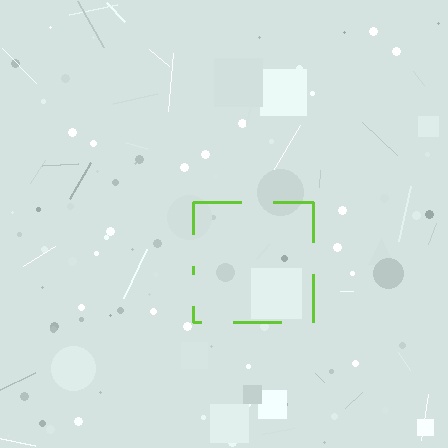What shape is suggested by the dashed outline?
The dashed outline suggests a square.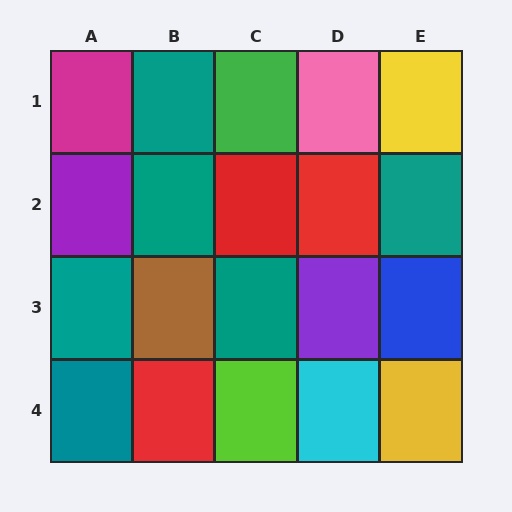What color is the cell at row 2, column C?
Red.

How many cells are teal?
6 cells are teal.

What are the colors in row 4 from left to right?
Teal, red, lime, cyan, yellow.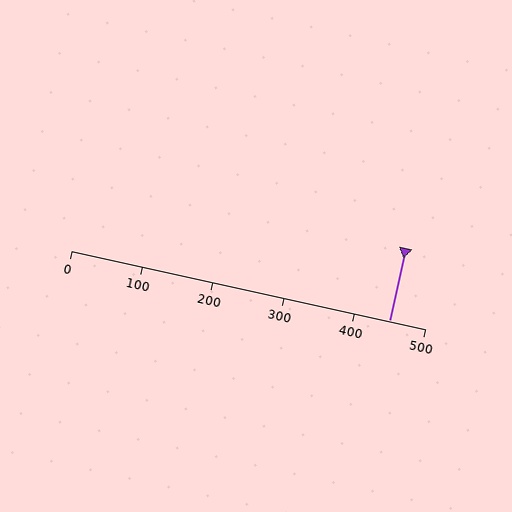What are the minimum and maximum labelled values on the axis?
The axis runs from 0 to 500.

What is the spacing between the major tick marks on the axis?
The major ticks are spaced 100 apart.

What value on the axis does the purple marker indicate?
The marker indicates approximately 450.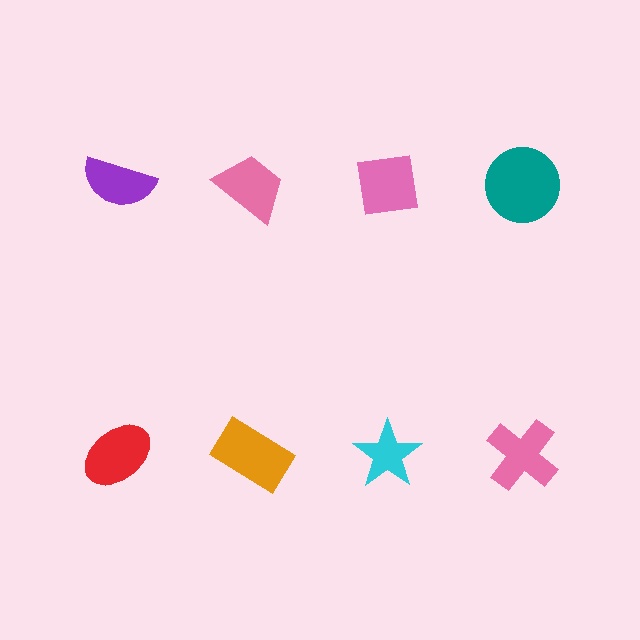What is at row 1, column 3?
A pink square.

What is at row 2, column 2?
An orange rectangle.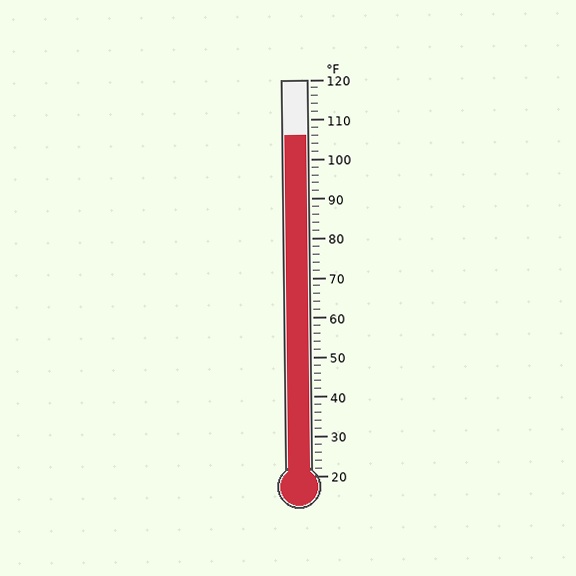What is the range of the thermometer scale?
The thermometer scale ranges from 20°F to 120°F.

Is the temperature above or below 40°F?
The temperature is above 40°F.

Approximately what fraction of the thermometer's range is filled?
The thermometer is filled to approximately 85% of its range.